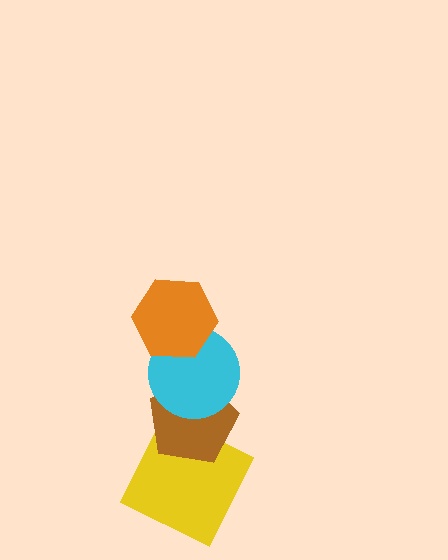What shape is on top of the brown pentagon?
The cyan circle is on top of the brown pentagon.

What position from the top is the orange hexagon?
The orange hexagon is 1st from the top.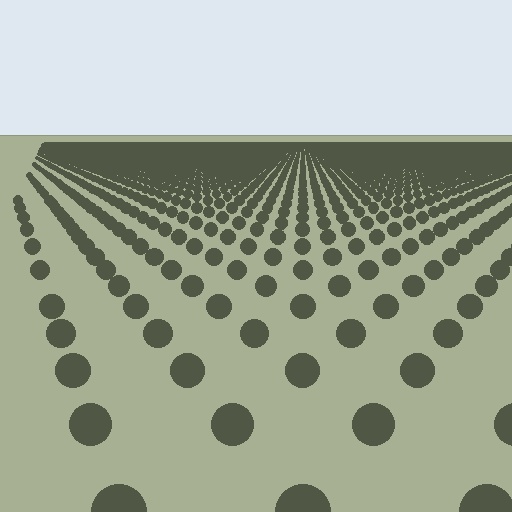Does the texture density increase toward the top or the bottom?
Density increases toward the top.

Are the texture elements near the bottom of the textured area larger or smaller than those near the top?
Larger. Near the bottom, elements are closer to the viewer and appear at a bigger on-screen size.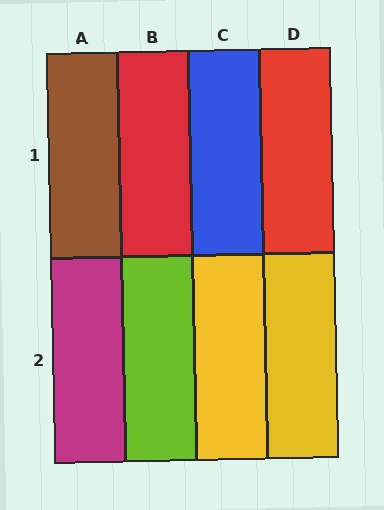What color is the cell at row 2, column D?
Yellow.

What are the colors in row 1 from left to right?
Brown, red, blue, red.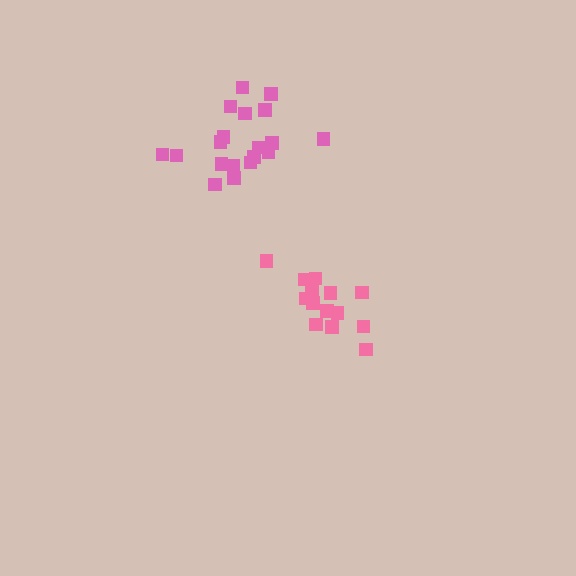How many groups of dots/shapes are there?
There are 2 groups.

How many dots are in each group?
Group 1: 15 dots, Group 2: 19 dots (34 total).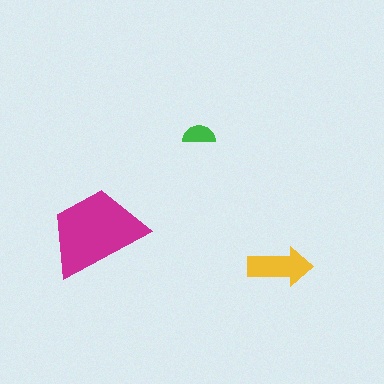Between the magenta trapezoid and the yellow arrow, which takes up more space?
The magenta trapezoid.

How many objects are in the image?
There are 3 objects in the image.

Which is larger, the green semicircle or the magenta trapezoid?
The magenta trapezoid.